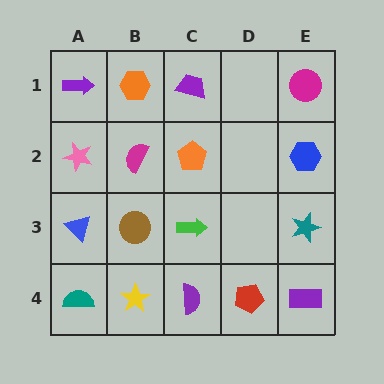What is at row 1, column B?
An orange hexagon.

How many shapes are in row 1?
4 shapes.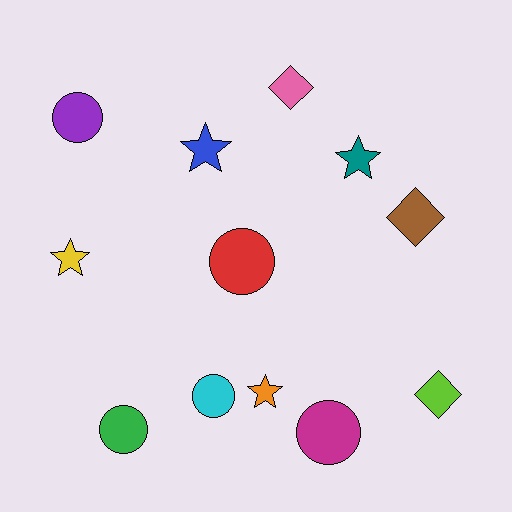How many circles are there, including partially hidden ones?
There are 5 circles.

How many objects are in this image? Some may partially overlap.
There are 12 objects.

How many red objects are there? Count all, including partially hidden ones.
There is 1 red object.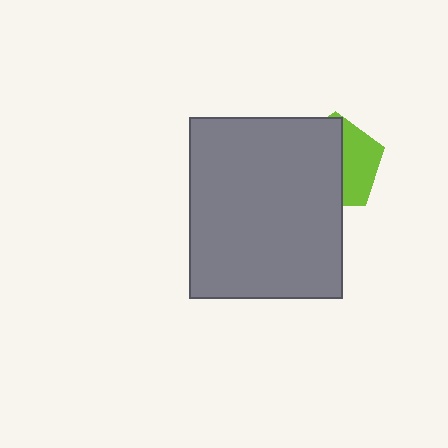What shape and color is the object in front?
The object in front is a gray rectangle.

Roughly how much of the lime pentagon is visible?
A small part of it is visible (roughly 39%).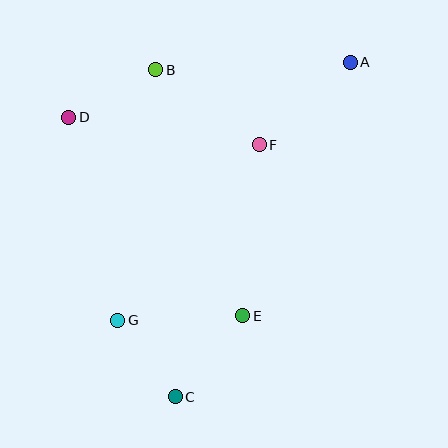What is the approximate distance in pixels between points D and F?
The distance between D and F is approximately 192 pixels.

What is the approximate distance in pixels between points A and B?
The distance between A and B is approximately 195 pixels.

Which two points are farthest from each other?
Points A and C are farthest from each other.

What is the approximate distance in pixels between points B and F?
The distance between B and F is approximately 128 pixels.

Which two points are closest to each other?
Points C and G are closest to each other.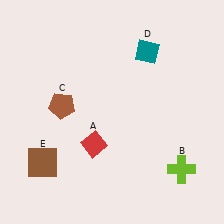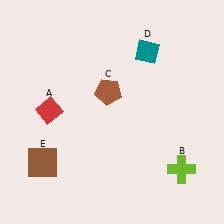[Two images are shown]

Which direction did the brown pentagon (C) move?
The brown pentagon (C) moved right.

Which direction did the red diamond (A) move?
The red diamond (A) moved left.